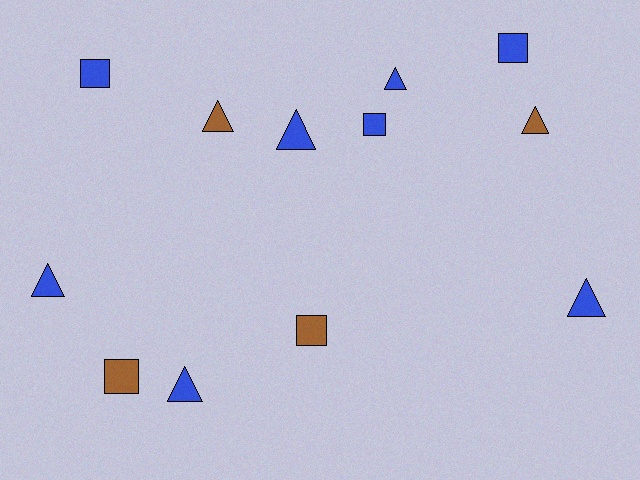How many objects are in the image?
There are 12 objects.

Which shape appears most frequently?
Triangle, with 7 objects.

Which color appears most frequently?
Blue, with 8 objects.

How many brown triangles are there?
There are 2 brown triangles.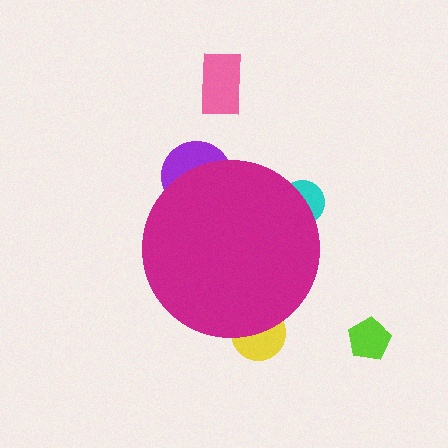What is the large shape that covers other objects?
A magenta circle.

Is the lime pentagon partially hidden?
No, the lime pentagon is fully visible.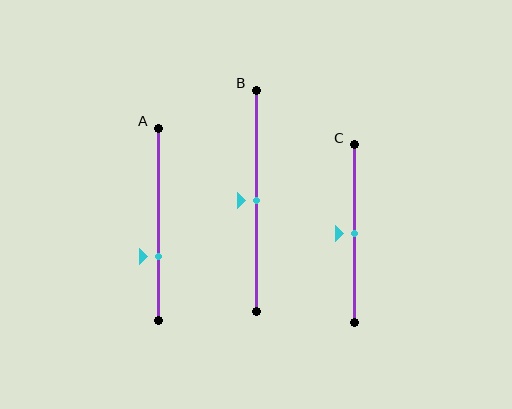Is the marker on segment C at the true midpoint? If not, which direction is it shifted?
Yes, the marker on segment C is at the true midpoint.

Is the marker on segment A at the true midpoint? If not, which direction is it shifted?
No, the marker on segment A is shifted downward by about 17% of the segment length.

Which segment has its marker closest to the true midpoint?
Segment B has its marker closest to the true midpoint.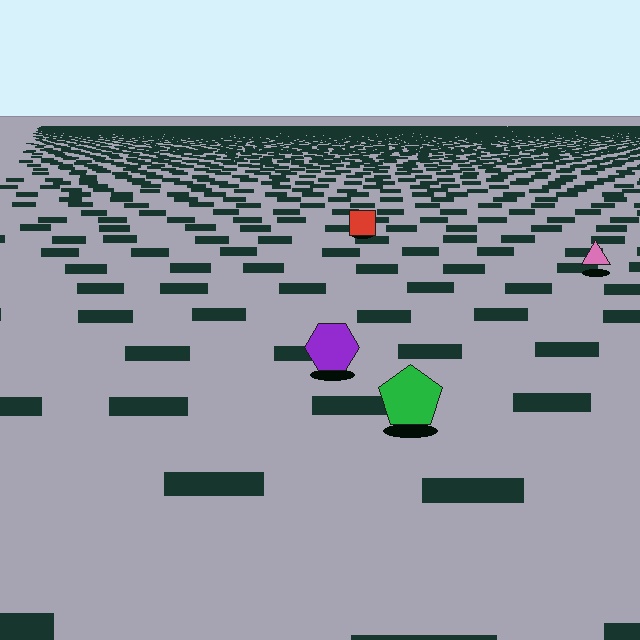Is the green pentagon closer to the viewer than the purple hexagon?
Yes. The green pentagon is closer — you can tell from the texture gradient: the ground texture is coarser near it.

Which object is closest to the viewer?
The green pentagon is closest. The texture marks near it are larger and more spread out.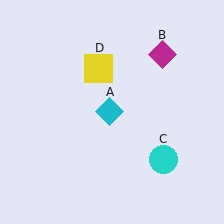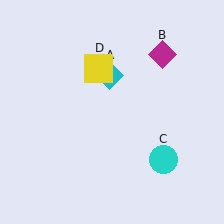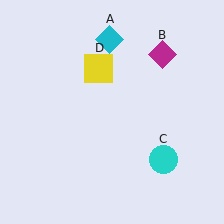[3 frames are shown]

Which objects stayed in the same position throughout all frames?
Magenta diamond (object B) and cyan circle (object C) and yellow square (object D) remained stationary.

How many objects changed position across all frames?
1 object changed position: cyan diamond (object A).